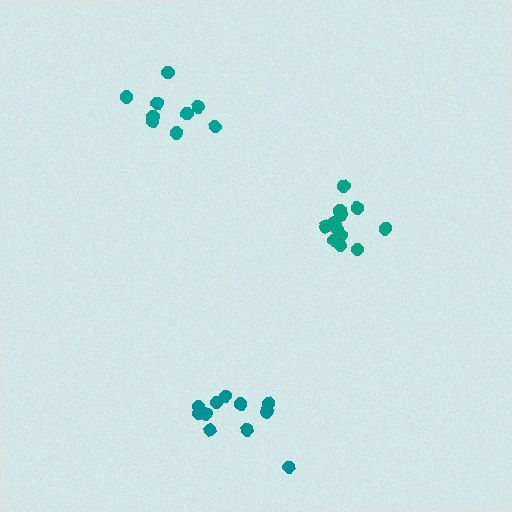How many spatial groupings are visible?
There are 3 spatial groupings.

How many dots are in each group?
Group 1: 9 dots, Group 2: 11 dots, Group 3: 13 dots (33 total).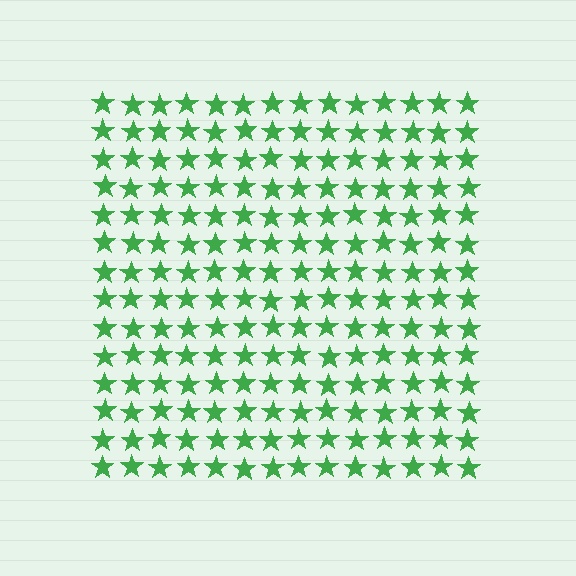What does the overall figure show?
The overall figure shows a square.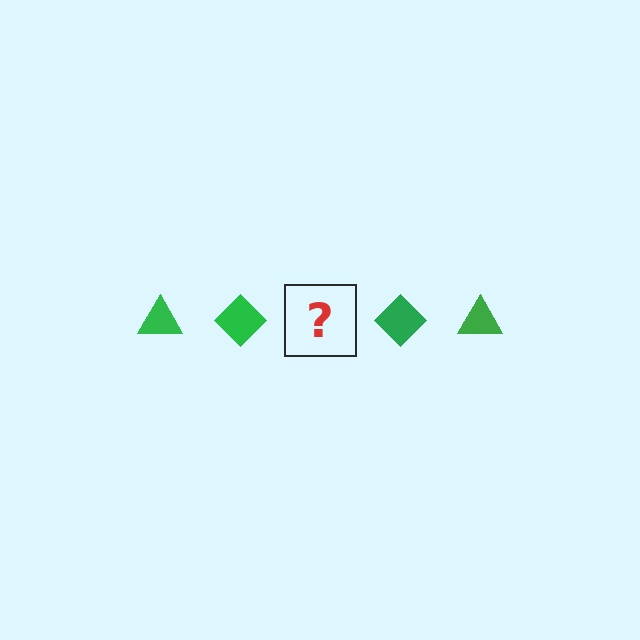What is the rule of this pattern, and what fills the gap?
The rule is that the pattern cycles through triangle, diamond shapes in green. The gap should be filled with a green triangle.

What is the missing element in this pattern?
The missing element is a green triangle.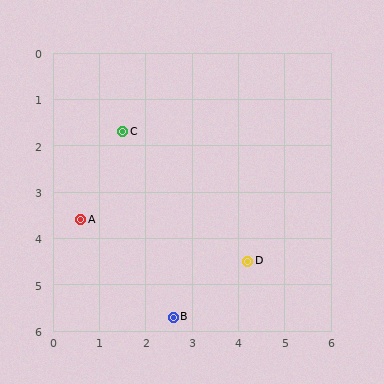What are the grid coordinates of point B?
Point B is at approximately (2.6, 5.7).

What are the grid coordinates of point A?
Point A is at approximately (0.6, 3.6).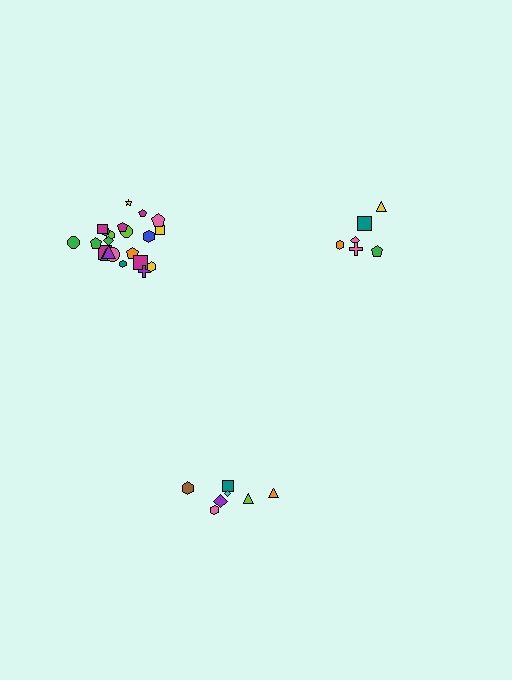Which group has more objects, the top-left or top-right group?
The top-left group.